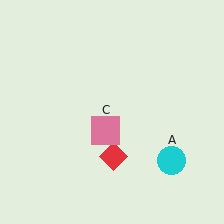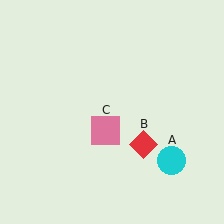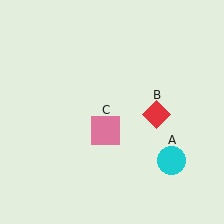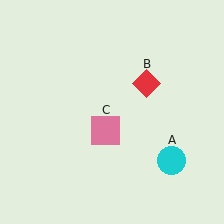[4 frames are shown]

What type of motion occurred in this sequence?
The red diamond (object B) rotated counterclockwise around the center of the scene.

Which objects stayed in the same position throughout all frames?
Cyan circle (object A) and pink square (object C) remained stationary.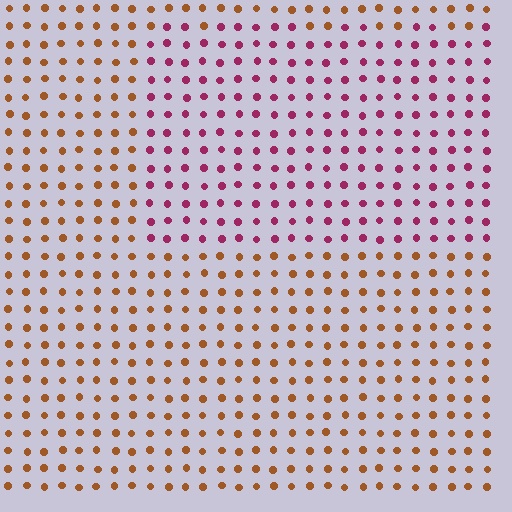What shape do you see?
I see a rectangle.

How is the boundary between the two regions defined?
The boundary is defined purely by a slight shift in hue (about 55 degrees). Spacing, size, and orientation are identical on both sides.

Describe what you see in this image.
The image is filled with small brown elements in a uniform arrangement. A rectangle-shaped region is visible where the elements are tinted to a slightly different hue, forming a subtle color boundary.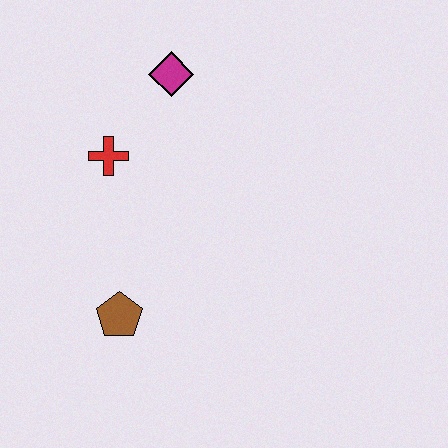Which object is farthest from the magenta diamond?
The brown pentagon is farthest from the magenta diamond.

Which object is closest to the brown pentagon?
The red cross is closest to the brown pentagon.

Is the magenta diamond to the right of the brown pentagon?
Yes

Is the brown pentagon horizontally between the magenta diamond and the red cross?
Yes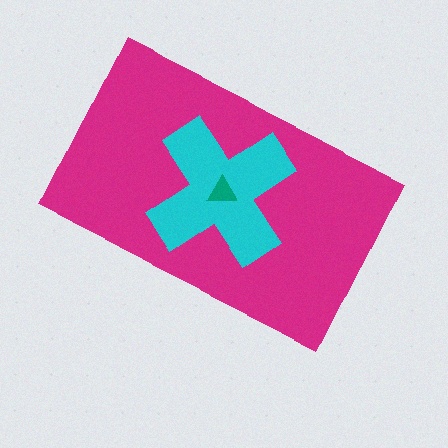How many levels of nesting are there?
3.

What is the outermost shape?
The magenta rectangle.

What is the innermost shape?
The teal triangle.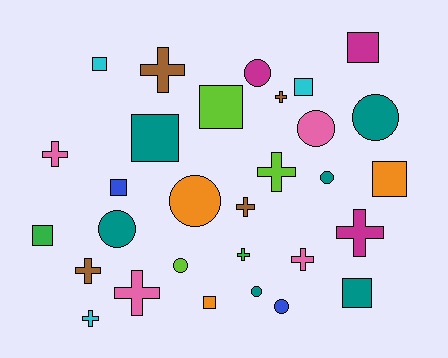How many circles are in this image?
There are 9 circles.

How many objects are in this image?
There are 30 objects.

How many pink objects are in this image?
There are 4 pink objects.